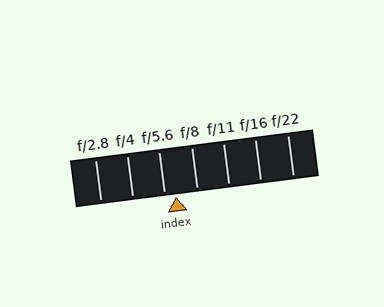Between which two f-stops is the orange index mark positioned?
The index mark is between f/5.6 and f/8.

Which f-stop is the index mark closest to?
The index mark is closest to f/5.6.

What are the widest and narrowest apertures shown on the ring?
The widest aperture shown is f/2.8 and the narrowest is f/22.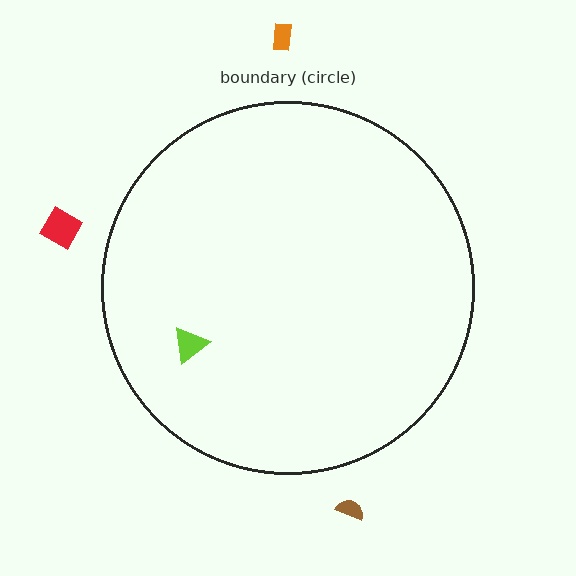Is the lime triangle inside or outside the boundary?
Inside.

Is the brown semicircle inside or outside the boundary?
Outside.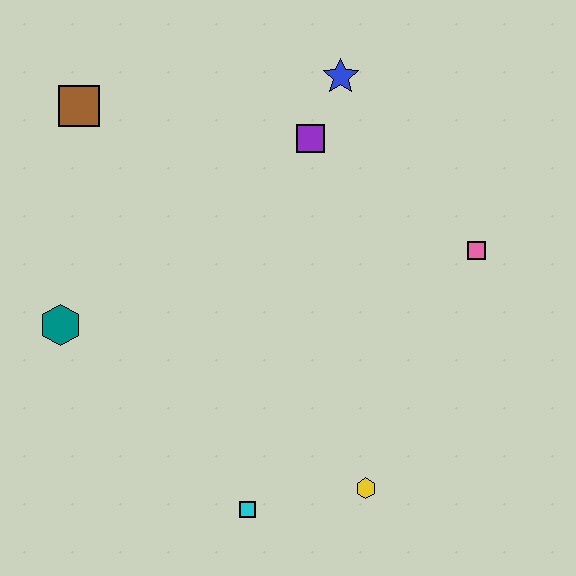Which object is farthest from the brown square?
The yellow hexagon is farthest from the brown square.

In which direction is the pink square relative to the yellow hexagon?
The pink square is above the yellow hexagon.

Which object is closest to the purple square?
The blue star is closest to the purple square.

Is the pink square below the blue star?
Yes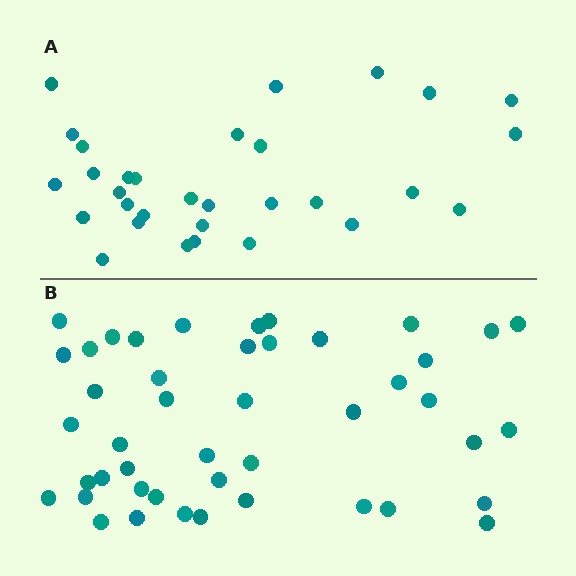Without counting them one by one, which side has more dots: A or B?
Region B (the bottom region) has more dots.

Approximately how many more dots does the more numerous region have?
Region B has approximately 15 more dots than region A.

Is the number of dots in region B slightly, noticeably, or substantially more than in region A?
Region B has substantially more. The ratio is roughly 1.5 to 1.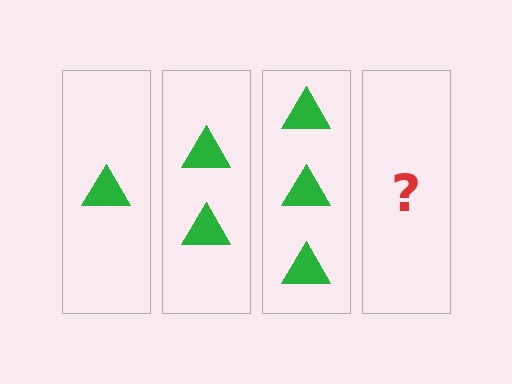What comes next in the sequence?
The next element should be 4 triangles.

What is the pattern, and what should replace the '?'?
The pattern is that each step adds one more triangle. The '?' should be 4 triangles.